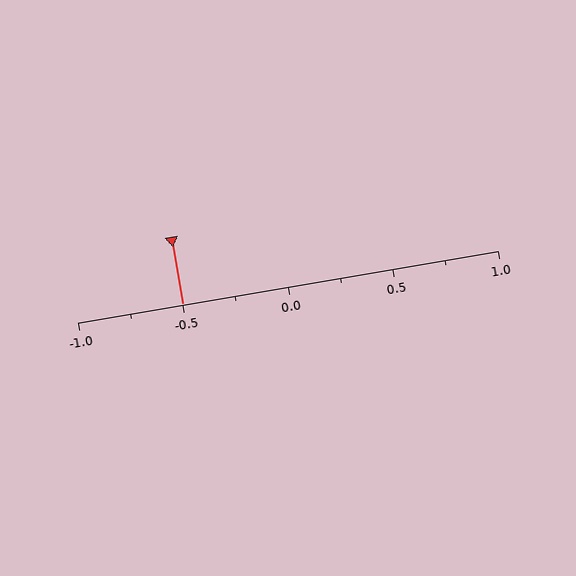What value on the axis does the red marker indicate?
The marker indicates approximately -0.5.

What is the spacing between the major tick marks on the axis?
The major ticks are spaced 0.5 apart.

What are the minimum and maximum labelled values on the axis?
The axis runs from -1.0 to 1.0.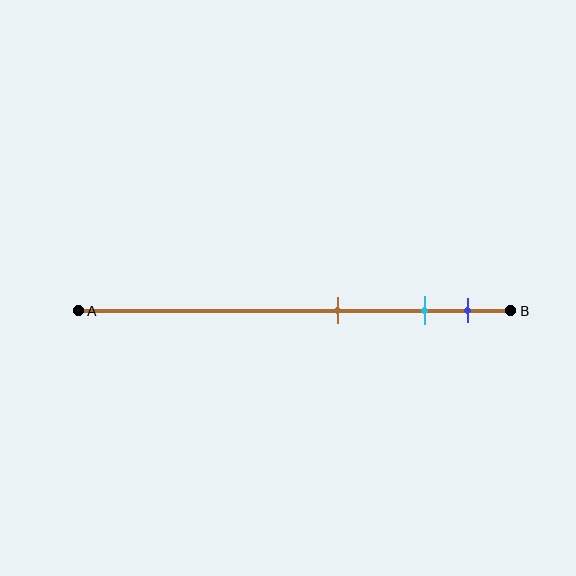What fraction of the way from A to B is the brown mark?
The brown mark is approximately 60% (0.6) of the way from A to B.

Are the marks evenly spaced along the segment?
No, the marks are not evenly spaced.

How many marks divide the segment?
There are 3 marks dividing the segment.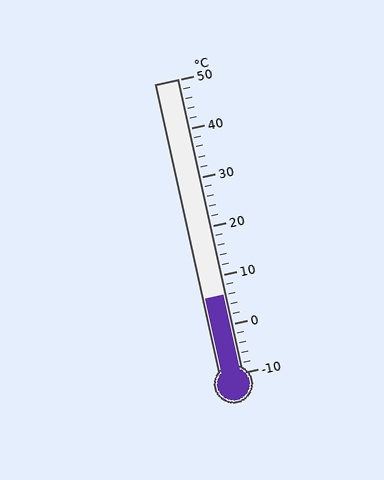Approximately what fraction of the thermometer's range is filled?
The thermometer is filled to approximately 25% of its range.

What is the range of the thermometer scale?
The thermometer scale ranges from -10°C to 50°C.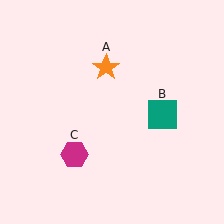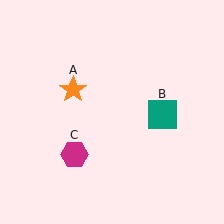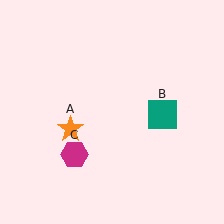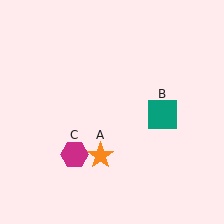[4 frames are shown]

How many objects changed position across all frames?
1 object changed position: orange star (object A).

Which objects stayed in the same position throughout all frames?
Teal square (object B) and magenta hexagon (object C) remained stationary.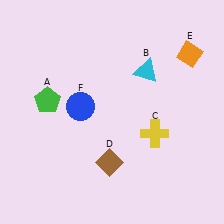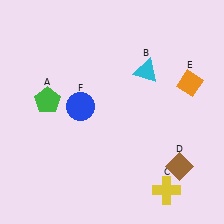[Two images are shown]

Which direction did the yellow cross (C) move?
The yellow cross (C) moved down.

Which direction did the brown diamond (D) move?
The brown diamond (D) moved right.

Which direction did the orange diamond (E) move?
The orange diamond (E) moved down.